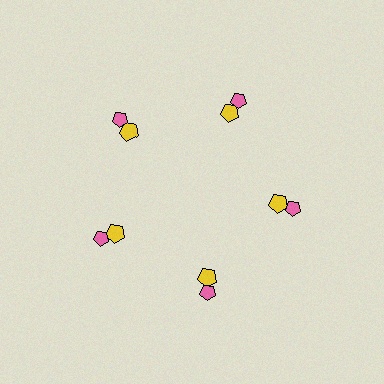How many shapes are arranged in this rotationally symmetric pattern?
There are 10 shapes, arranged in 5 groups of 2.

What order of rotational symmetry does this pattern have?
This pattern has 5-fold rotational symmetry.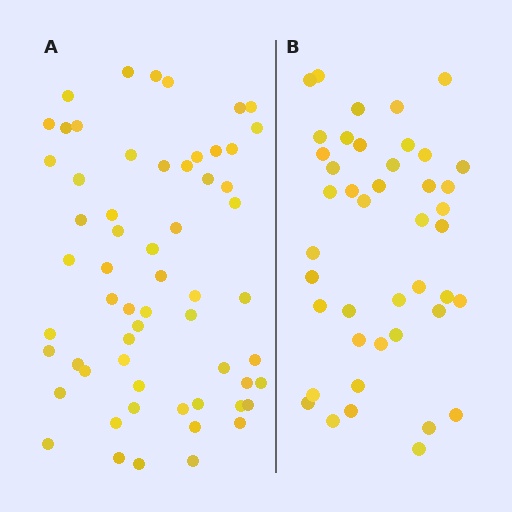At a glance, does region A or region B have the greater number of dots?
Region A (the left region) has more dots.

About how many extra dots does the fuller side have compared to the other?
Region A has approximately 15 more dots than region B.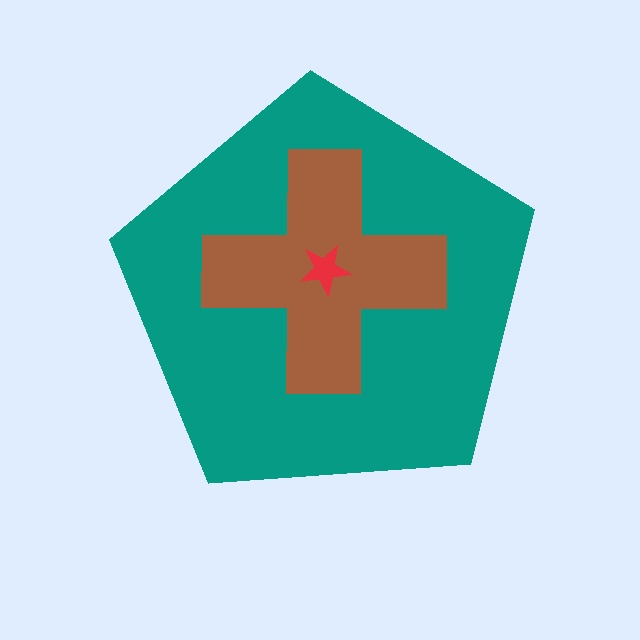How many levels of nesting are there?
3.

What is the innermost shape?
The red star.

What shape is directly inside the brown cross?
The red star.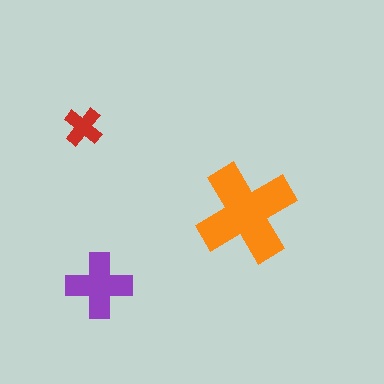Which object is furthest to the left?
The red cross is leftmost.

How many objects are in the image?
There are 3 objects in the image.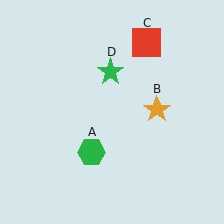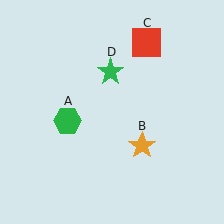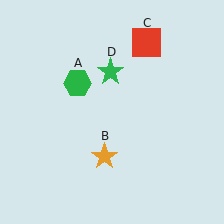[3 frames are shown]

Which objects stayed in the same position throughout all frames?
Red square (object C) and green star (object D) remained stationary.